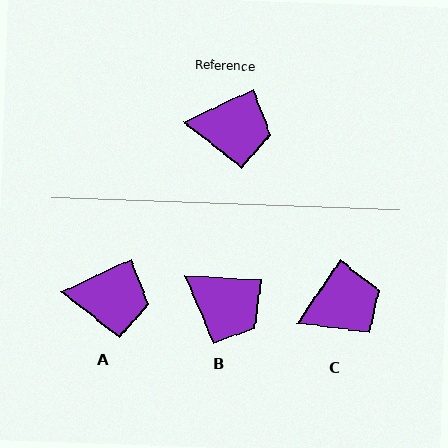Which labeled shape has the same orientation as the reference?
A.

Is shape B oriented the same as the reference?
No, it is off by about 29 degrees.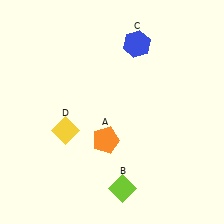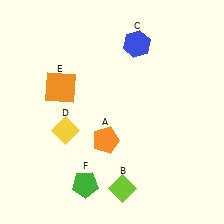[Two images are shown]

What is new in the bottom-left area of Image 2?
A green pentagon (F) was added in the bottom-left area of Image 2.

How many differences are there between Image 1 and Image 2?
There are 2 differences between the two images.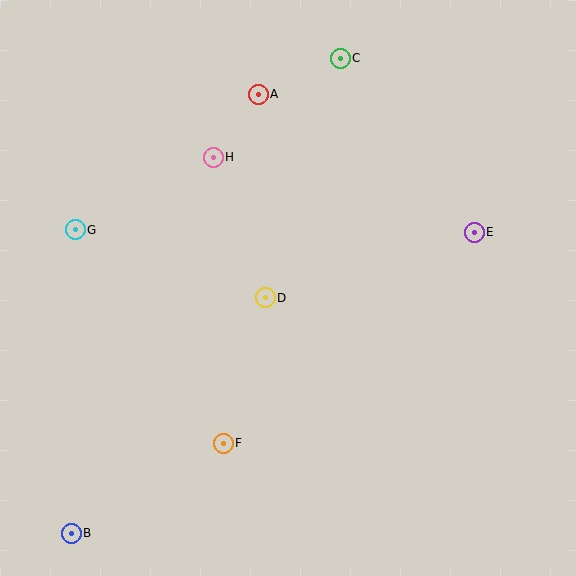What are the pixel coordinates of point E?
Point E is at (474, 232).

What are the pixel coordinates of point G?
Point G is at (75, 230).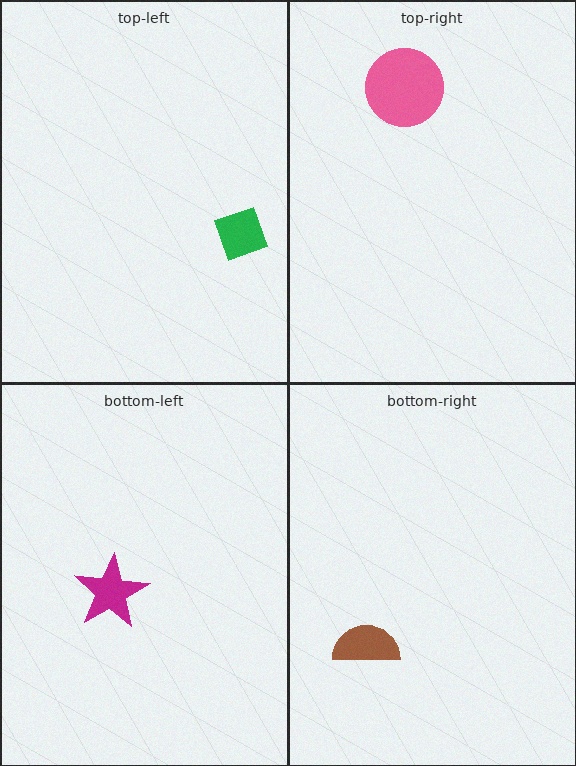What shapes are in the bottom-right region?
The brown semicircle.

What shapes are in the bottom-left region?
The magenta star.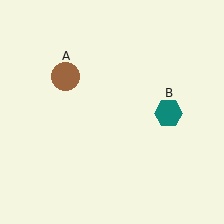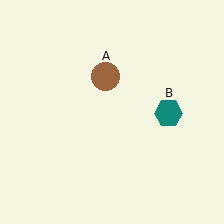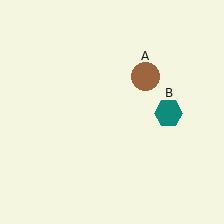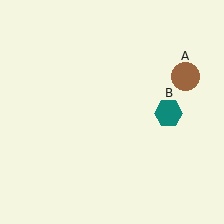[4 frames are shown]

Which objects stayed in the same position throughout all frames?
Teal hexagon (object B) remained stationary.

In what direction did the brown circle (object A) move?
The brown circle (object A) moved right.